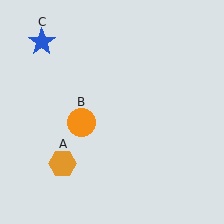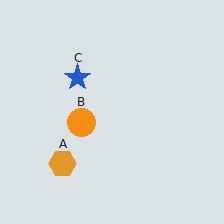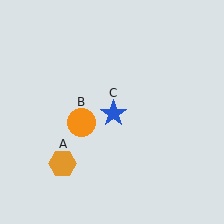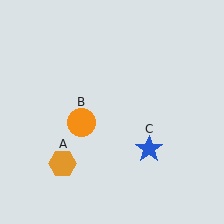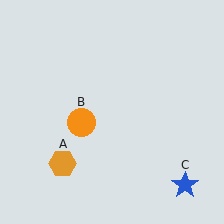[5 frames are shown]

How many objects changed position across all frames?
1 object changed position: blue star (object C).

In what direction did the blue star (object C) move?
The blue star (object C) moved down and to the right.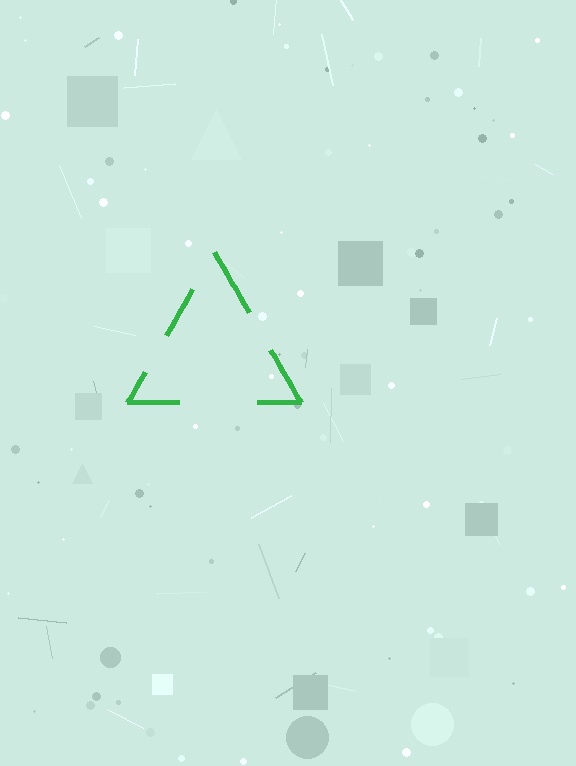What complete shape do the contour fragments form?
The contour fragments form a triangle.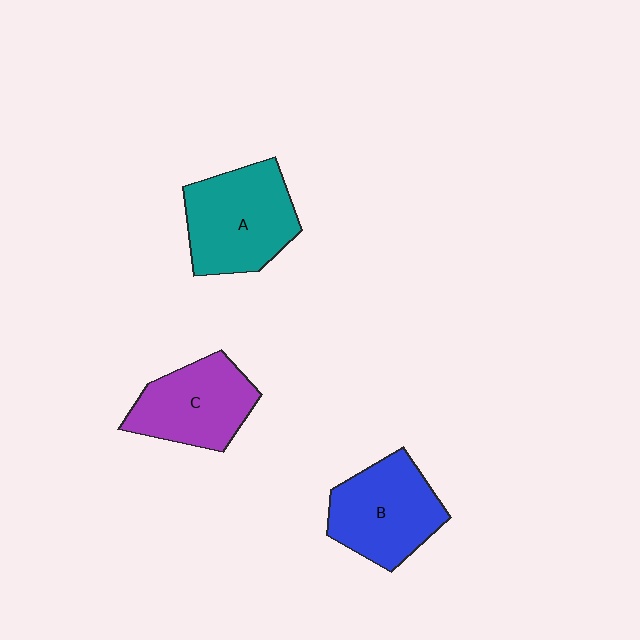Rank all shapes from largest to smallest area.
From largest to smallest: A (teal), B (blue), C (purple).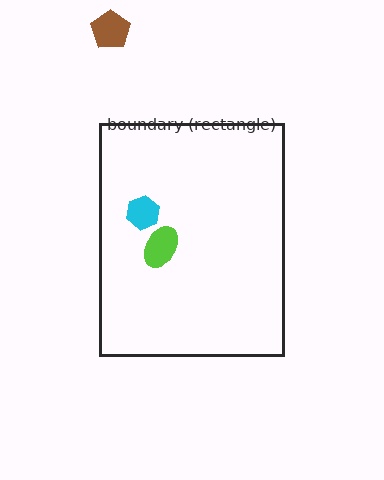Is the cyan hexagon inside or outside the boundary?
Inside.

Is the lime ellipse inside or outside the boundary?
Inside.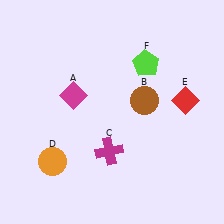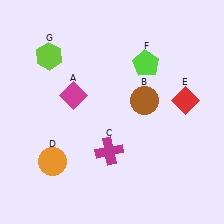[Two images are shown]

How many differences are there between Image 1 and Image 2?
There is 1 difference between the two images.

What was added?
A lime hexagon (G) was added in Image 2.